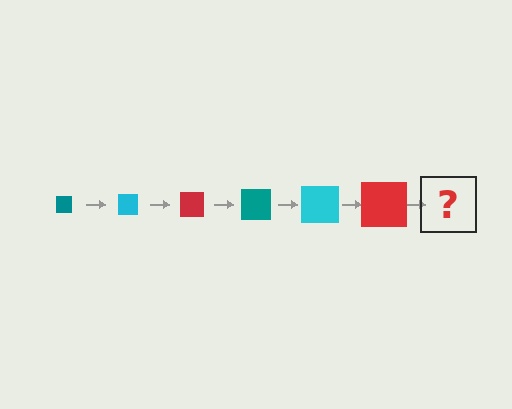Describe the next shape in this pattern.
It should be a teal square, larger than the previous one.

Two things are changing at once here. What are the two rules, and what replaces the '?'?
The two rules are that the square grows larger each step and the color cycles through teal, cyan, and red. The '?' should be a teal square, larger than the previous one.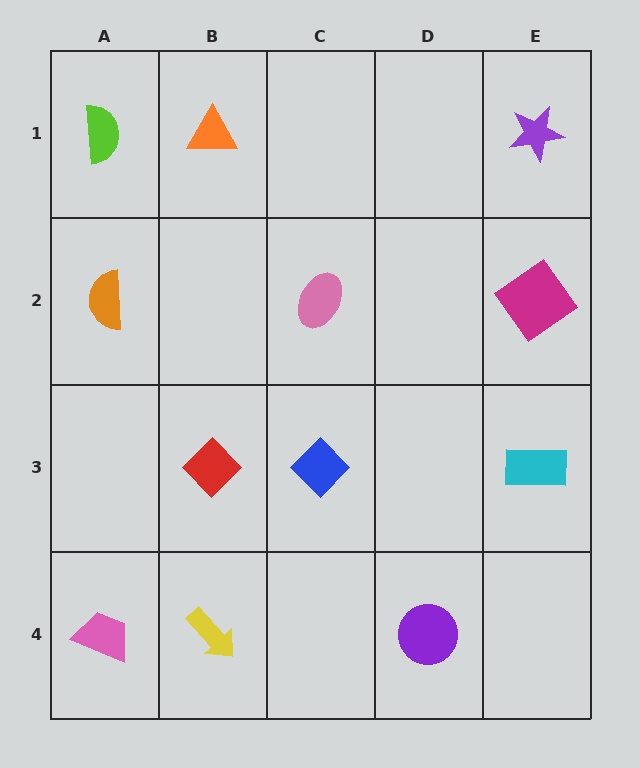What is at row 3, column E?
A cyan rectangle.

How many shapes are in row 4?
3 shapes.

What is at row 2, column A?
An orange semicircle.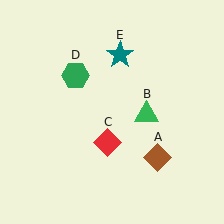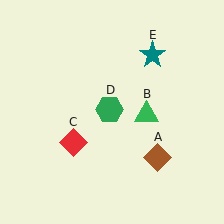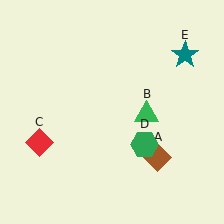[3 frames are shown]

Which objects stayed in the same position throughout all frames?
Brown diamond (object A) and green triangle (object B) remained stationary.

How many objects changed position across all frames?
3 objects changed position: red diamond (object C), green hexagon (object D), teal star (object E).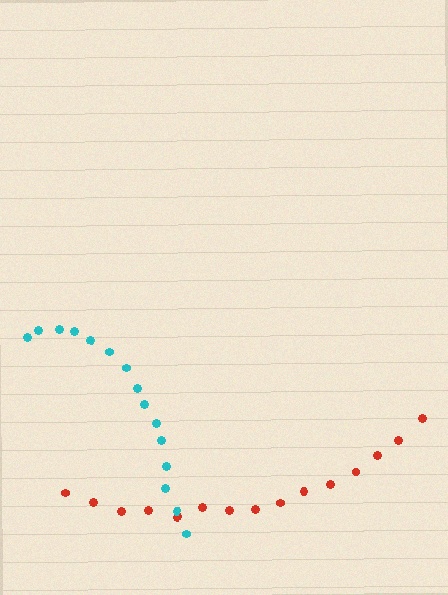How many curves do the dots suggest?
There are 2 distinct paths.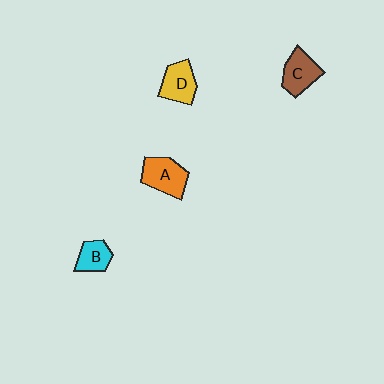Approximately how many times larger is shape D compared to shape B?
Approximately 1.3 times.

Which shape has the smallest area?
Shape B (cyan).